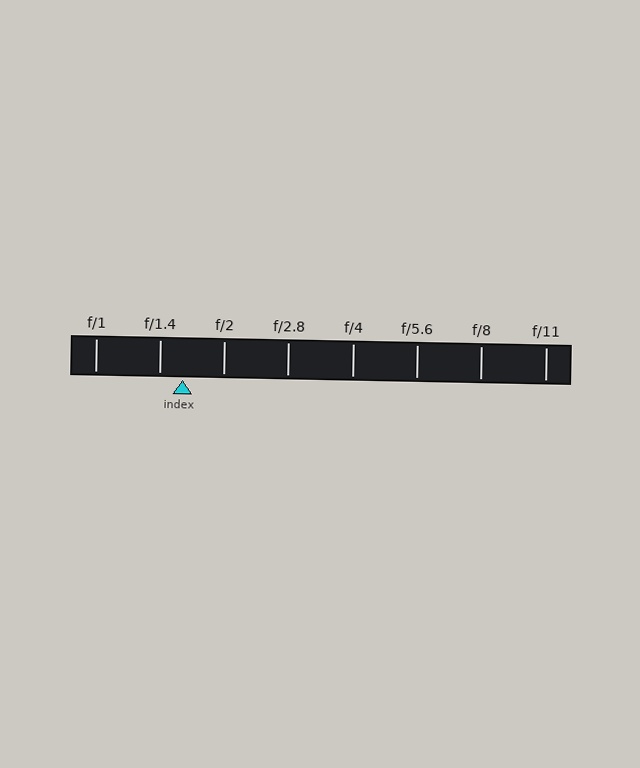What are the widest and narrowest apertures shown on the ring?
The widest aperture shown is f/1 and the narrowest is f/11.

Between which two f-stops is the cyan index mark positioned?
The index mark is between f/1.4 and f/2.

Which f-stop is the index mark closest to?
The index mark is closest to f/1.4.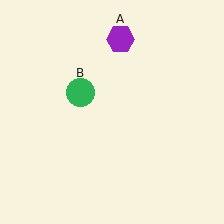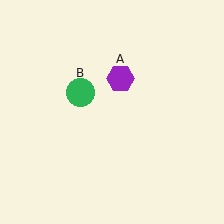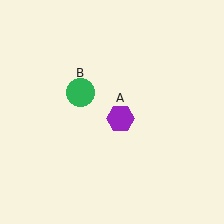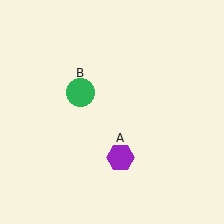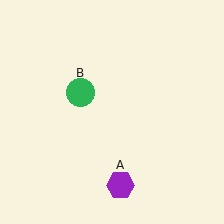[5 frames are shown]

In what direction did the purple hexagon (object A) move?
The purple hexagon (object A) moved down.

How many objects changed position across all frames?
1 object changed position: purple hexagon (object A).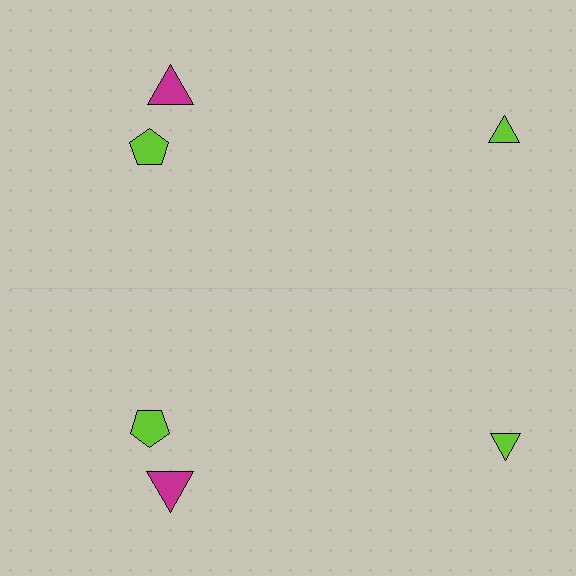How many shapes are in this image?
There are 6 shapes in this image.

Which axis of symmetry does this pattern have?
The pattern has a horizontal axis of symmetry running through the center of the image.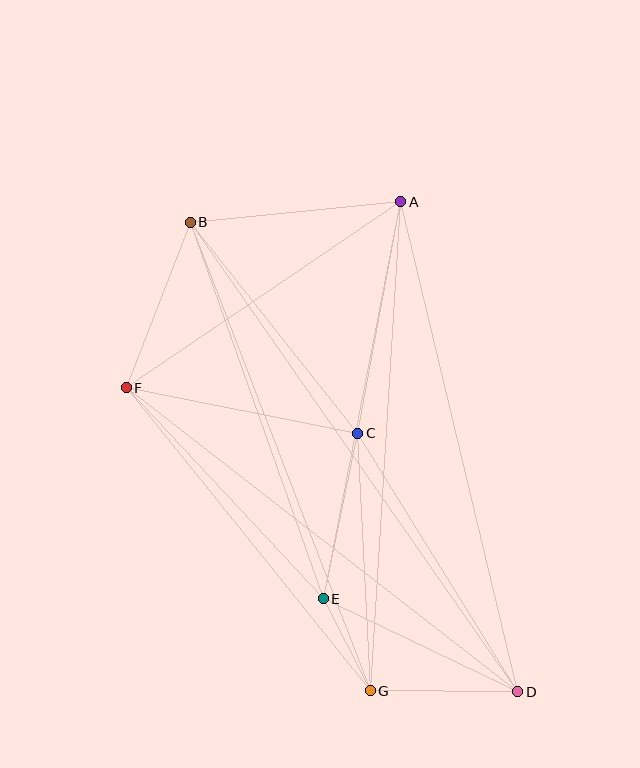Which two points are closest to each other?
Points E and G are closest to each other.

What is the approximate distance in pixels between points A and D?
The distance between A and D is approximately 504 pixels.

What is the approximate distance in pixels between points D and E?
The distance between D and E is approximately 216 pixels.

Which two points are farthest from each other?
Points B and D are farthest from each other.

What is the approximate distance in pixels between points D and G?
The distance between D and G is approximately 148 pixels.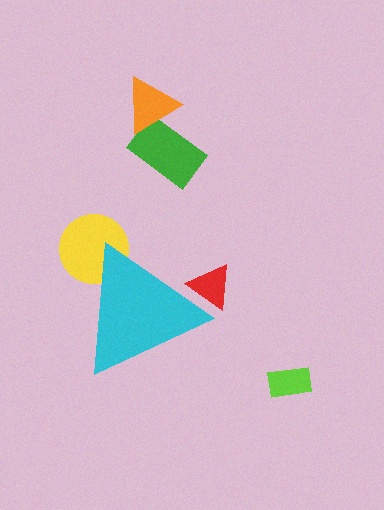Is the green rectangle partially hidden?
No, the green rectangle is fully visible.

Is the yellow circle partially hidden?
Yes, the yellow circle is partially hidden behind the cyan triangle.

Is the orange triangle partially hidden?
No, the orange triangle is fully visible.